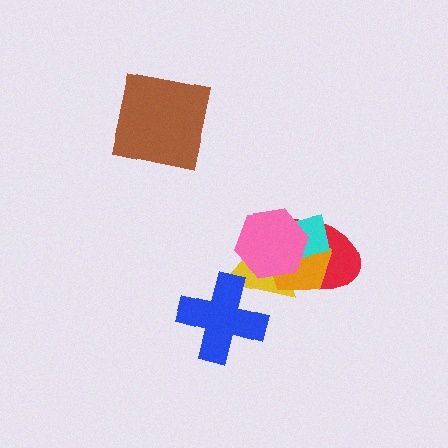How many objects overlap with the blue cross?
1 object overlaps with the blue cross.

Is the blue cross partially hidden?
No, no other shape covers it.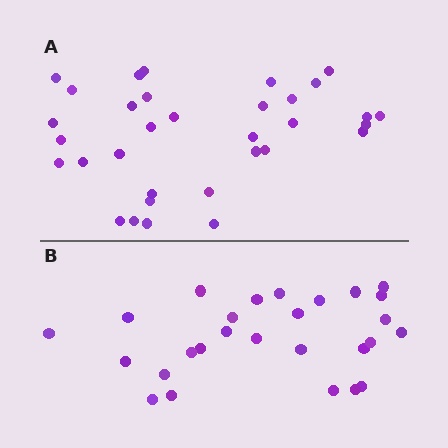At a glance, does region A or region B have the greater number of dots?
Region A (the top region) has more dots.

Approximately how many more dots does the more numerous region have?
Region A has about 6 more dots than region B.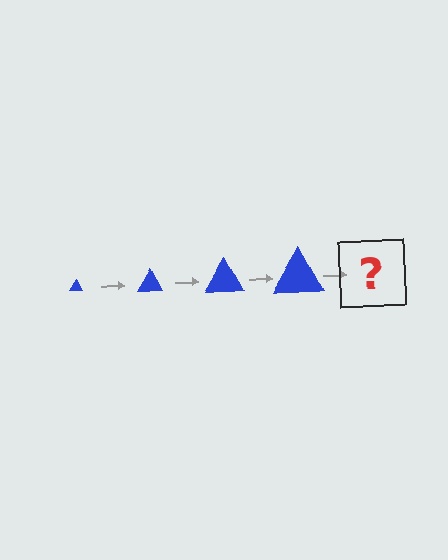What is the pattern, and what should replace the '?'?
The pattern is that the triangle gets progressively larger each step. The '?' should be a blue triangle, larger than the previous one.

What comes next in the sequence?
The next element should be a blue triangle, larger than the previous one.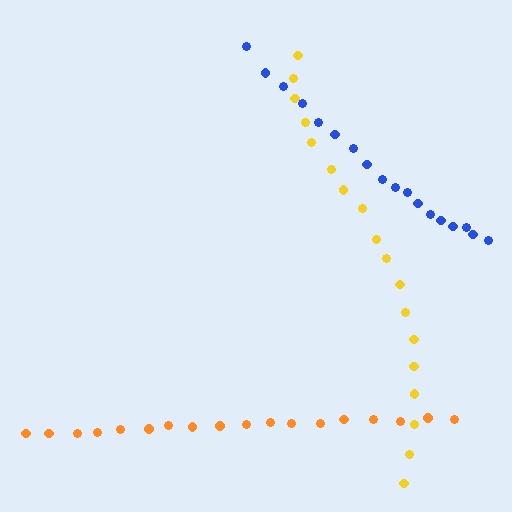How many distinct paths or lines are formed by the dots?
There are 3 distinct paths.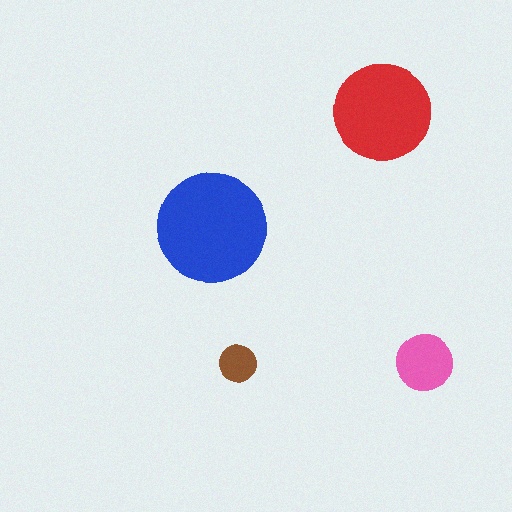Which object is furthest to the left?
The blue circle is leftmost.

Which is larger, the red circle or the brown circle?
The red one.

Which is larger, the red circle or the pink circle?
The red one.